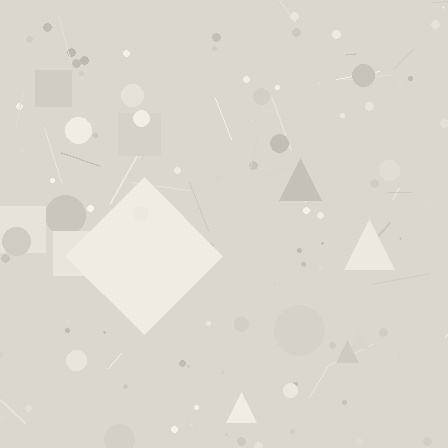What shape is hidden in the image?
A diamond is hidden in the image.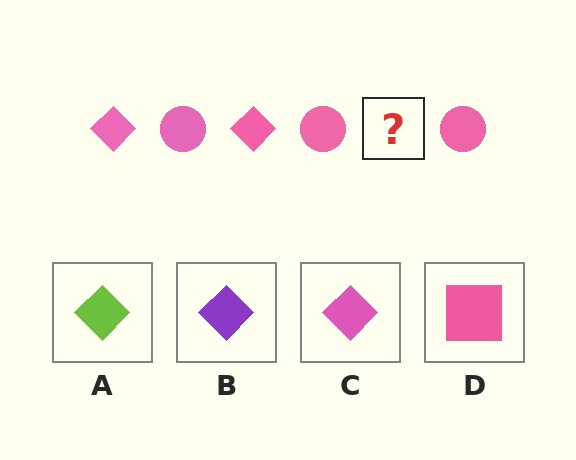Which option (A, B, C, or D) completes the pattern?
C.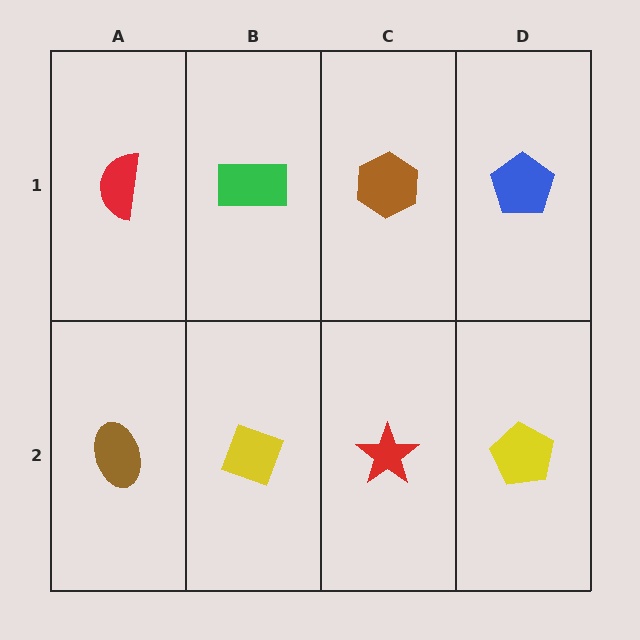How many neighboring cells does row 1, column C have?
3.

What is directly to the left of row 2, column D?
A red star.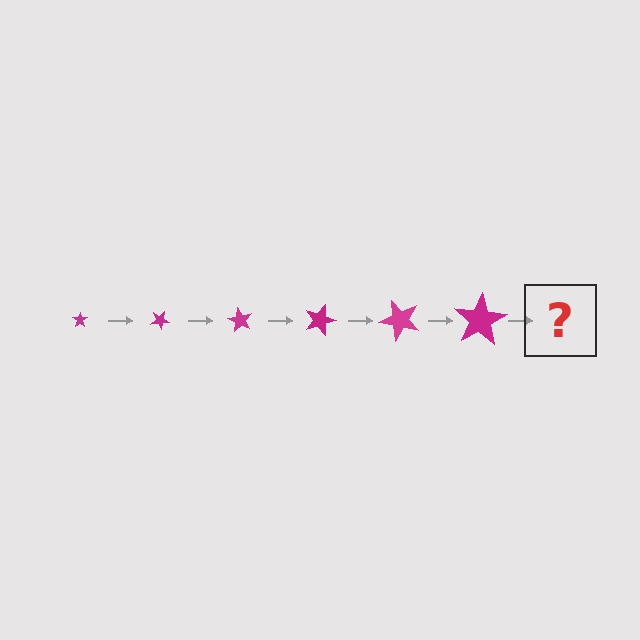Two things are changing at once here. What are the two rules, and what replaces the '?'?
The two rules are that the star grows larger each step and it rotates 30 degrees each step. The '?' should be a star, larger than the previous one and rotated 180 degrees from the start.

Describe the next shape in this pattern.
It should be a star, larger than the previous one and rotated 180 degrees from the start.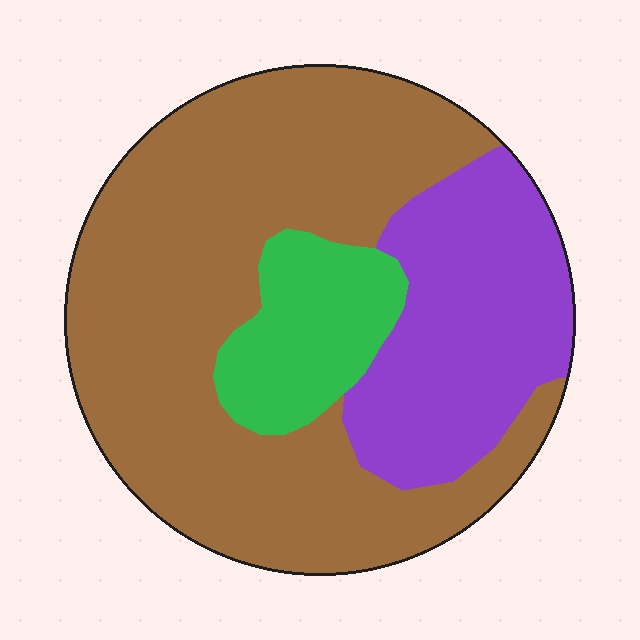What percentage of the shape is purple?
Purple takes up about one quarter (1/4) of the shape.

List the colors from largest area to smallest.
From largest to smallest: brown, purple, green.